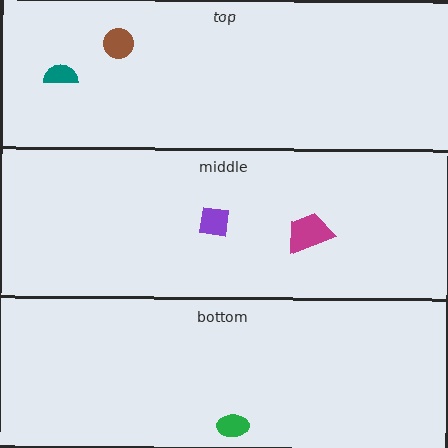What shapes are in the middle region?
The purple square, the magenta trapezoid.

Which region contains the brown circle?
The top region.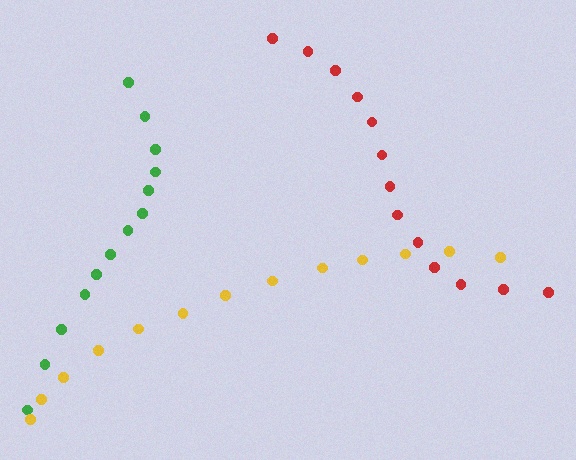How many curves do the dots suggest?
There are 3 distinct paths.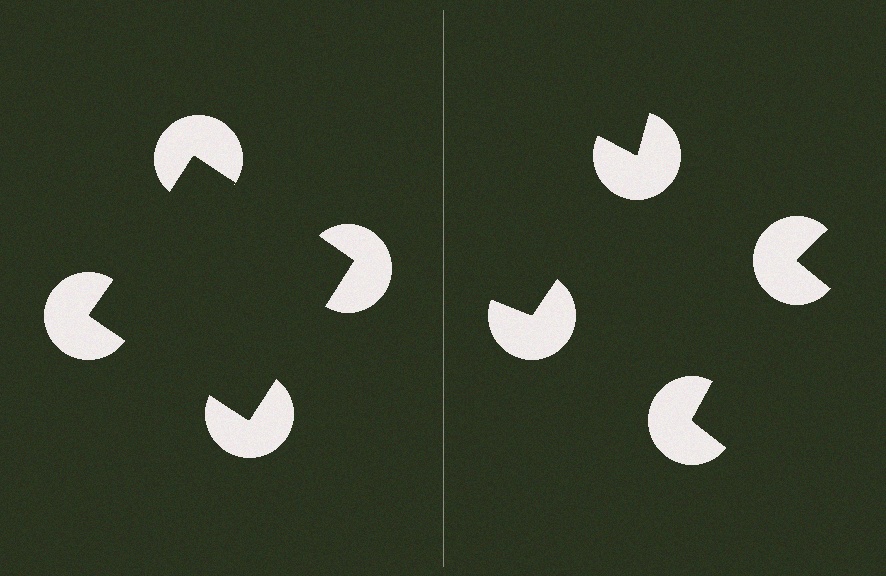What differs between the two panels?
The pac-man discs are positioned identically on both sides; only the wedge orientations differ. On the left they align to a square; on the right they are misaligned.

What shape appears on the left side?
An illusory square.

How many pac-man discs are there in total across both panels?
8 — 4 on each side.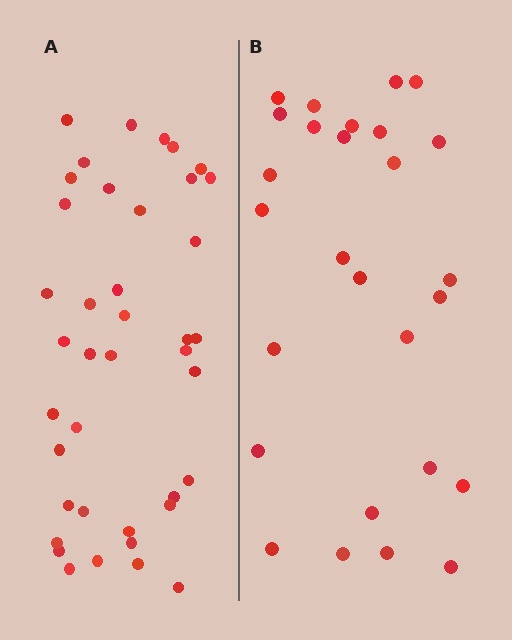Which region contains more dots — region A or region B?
Region A (the left region) has more dots.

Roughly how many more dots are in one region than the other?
Region A has approximately 15 more dots than region B.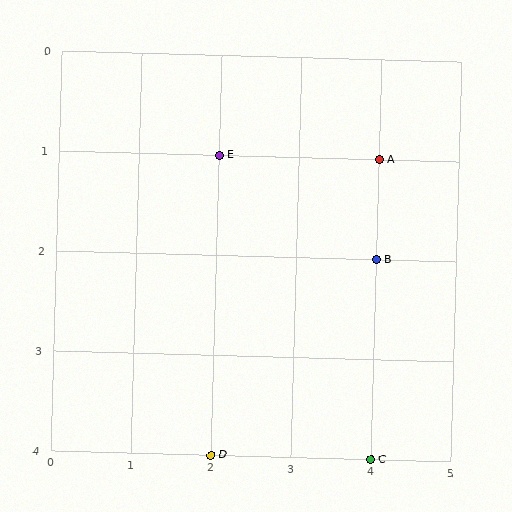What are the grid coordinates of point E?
Point E is at grid coordinates (2, 1).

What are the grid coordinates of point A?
Point A is at grid coordinates (4, 1).